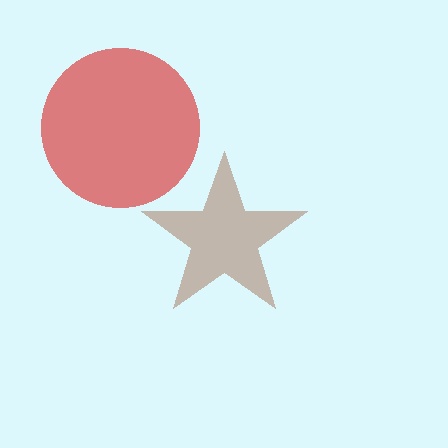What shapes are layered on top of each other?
The layered shapes are: a brown star, a red circle.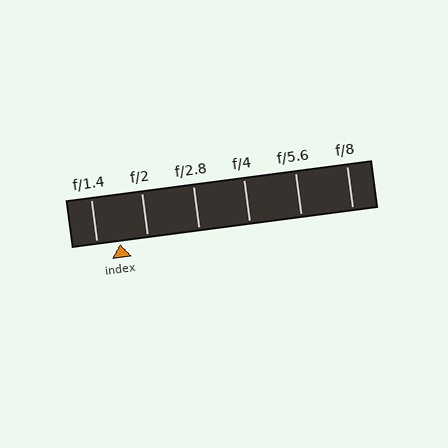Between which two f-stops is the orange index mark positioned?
The index mark is between f/1.4 and f/2.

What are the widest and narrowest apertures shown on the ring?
The widest aperture shown is f/1.4 and the narrowest is f/8.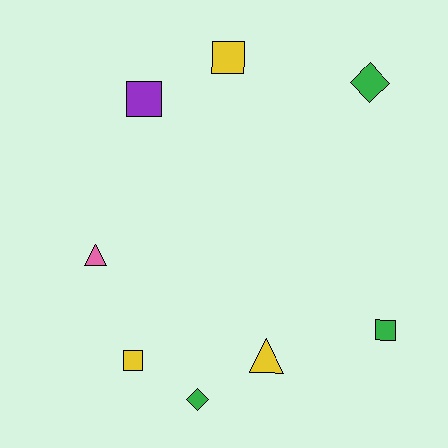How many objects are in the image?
There are 8 objects.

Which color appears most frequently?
Yellow, with 3 objects.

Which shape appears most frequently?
Square, with 4 objects.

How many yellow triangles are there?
There is 1 yellow triangle.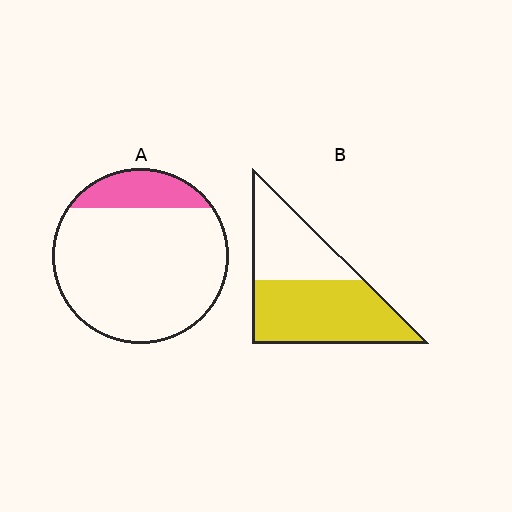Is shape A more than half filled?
No.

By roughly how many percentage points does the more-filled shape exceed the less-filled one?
By roughly 40 percentage points (B over A).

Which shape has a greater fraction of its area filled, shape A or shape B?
Shape B.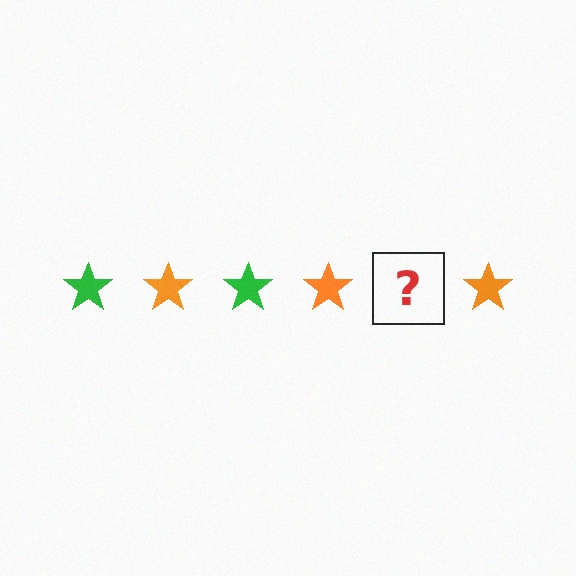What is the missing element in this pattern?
The missing element is a green star.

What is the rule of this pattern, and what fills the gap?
The rule is that the pattern cycles through green, orange stars. The gap should be filled with a green star.